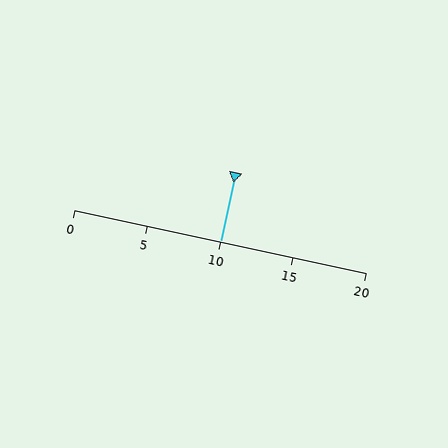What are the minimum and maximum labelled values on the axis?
The axis runs from 0 to 20.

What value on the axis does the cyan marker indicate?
The marker indicates approximately 10.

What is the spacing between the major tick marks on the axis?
The major ticks are spaced 5 apart.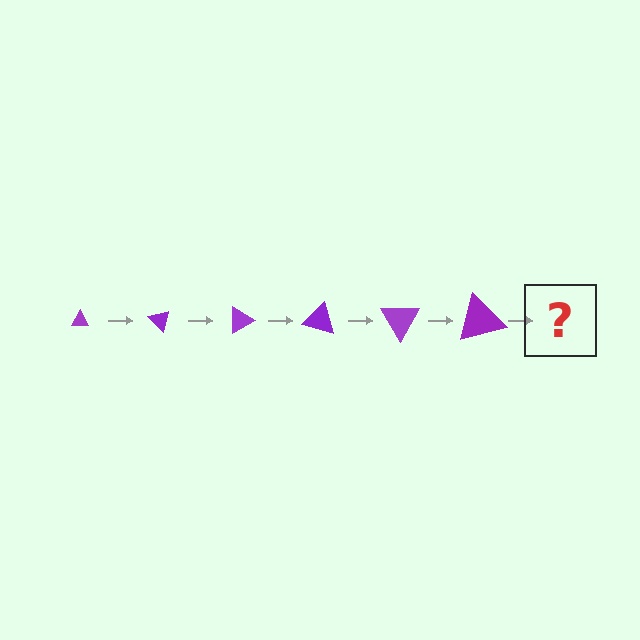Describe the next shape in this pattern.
It should be a triangle, larger than the previous one and rotated 270 degrees from the start.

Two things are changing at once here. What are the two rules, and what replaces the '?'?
The two rules are that the triangle grows larger each step and it rotates 45 degrees each step. The '?' should be a triangle, larger than the previous one and rotated 270 degrees from the start.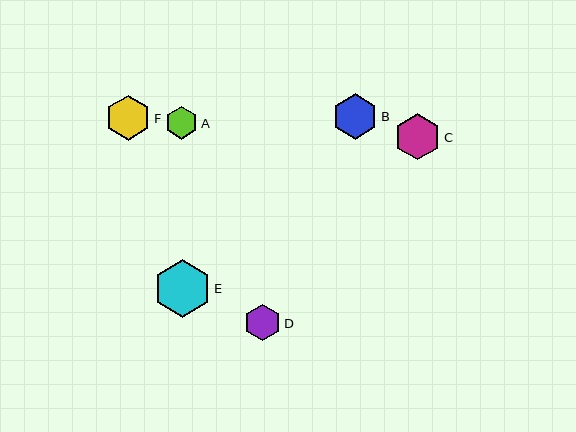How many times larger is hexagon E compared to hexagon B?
Hexagon E is approximately 1.3 times the size of hexagon B.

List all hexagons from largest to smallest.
From largest to smallest: E, C, B, F, D, A.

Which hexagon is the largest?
Hexagon E is the largest with a size of approximately 58 pixels.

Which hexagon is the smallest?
Hexagon A is the smallest with a size of approximately 33 pixels.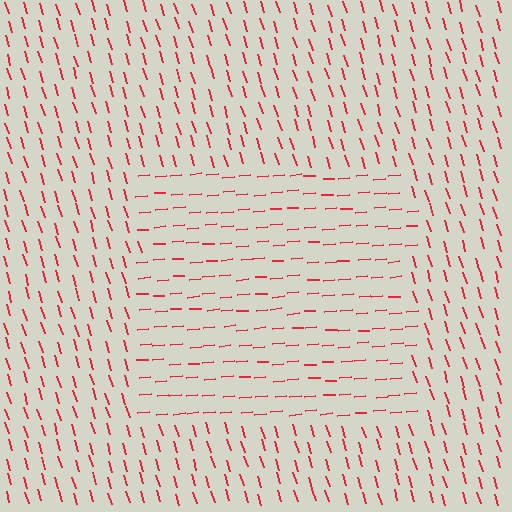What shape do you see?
I see a rectangle.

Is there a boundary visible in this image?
Yes, there is a texture boundary formed by a change in line orientation.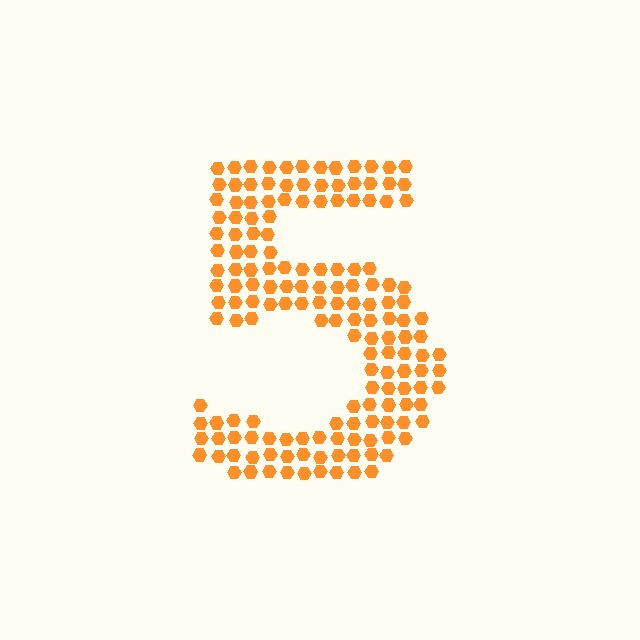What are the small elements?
The small elements are hexagons.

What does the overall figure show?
The overall figure shows the digit 5.